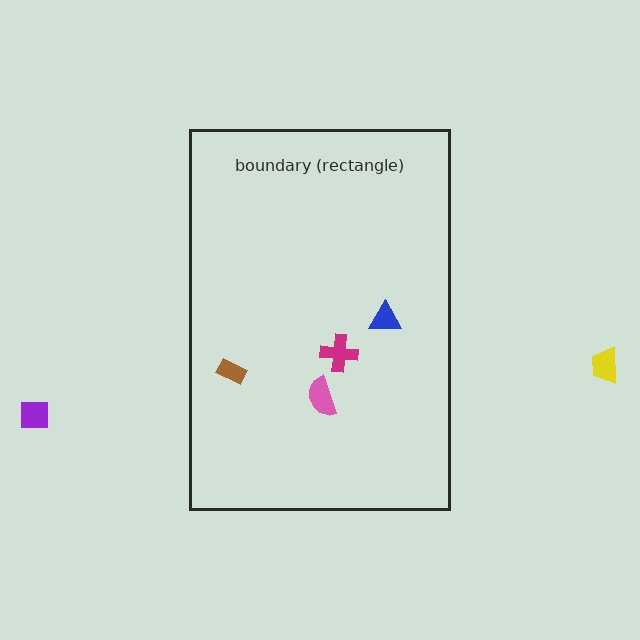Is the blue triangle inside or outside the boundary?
Inside.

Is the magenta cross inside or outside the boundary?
Inside.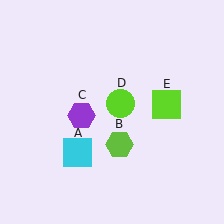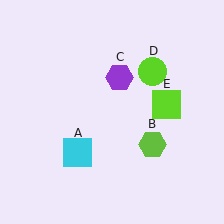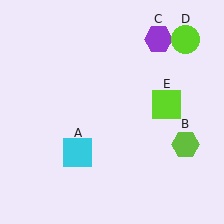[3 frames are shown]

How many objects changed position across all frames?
3 objects changed position: lime hexagon (object B), purple hexagon (object C), lime circle (object D).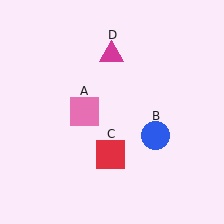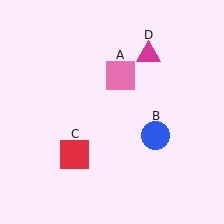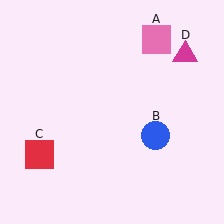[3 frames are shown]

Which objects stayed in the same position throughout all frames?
Blue circle (object B) remained stationary.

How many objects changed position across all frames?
3 objects changed position: pink square (object A), red square (object C), magenta triangle (object D).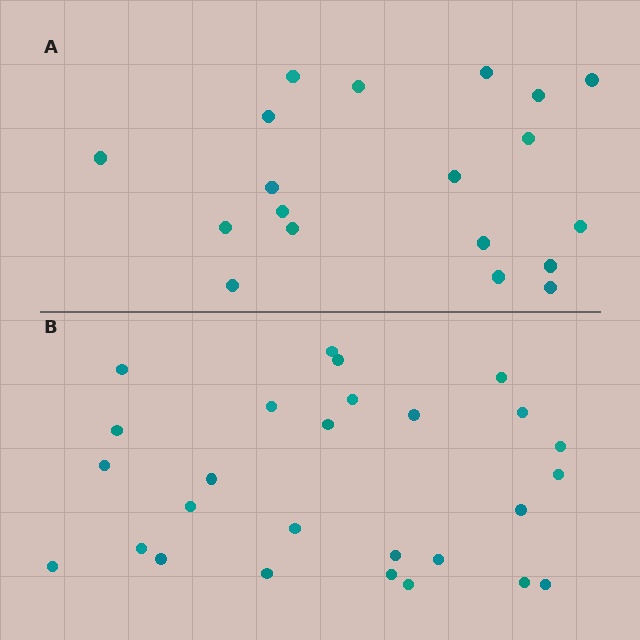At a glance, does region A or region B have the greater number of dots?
Region B (the bottom region) has more dots.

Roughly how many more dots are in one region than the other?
Region B has roughly 8 or so more dots than region A.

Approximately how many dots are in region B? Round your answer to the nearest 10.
About 30 dots. (The exact count is 27, which rounds to 30.)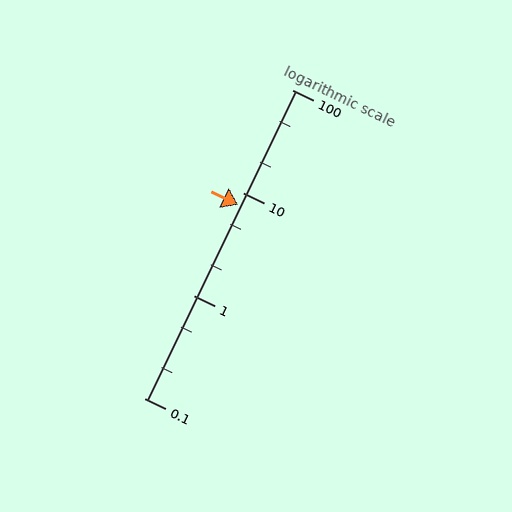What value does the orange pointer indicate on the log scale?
The pointer indicates approximately 7.6.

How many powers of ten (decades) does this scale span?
The scale spans 3 decades, from 0.1 to 100.